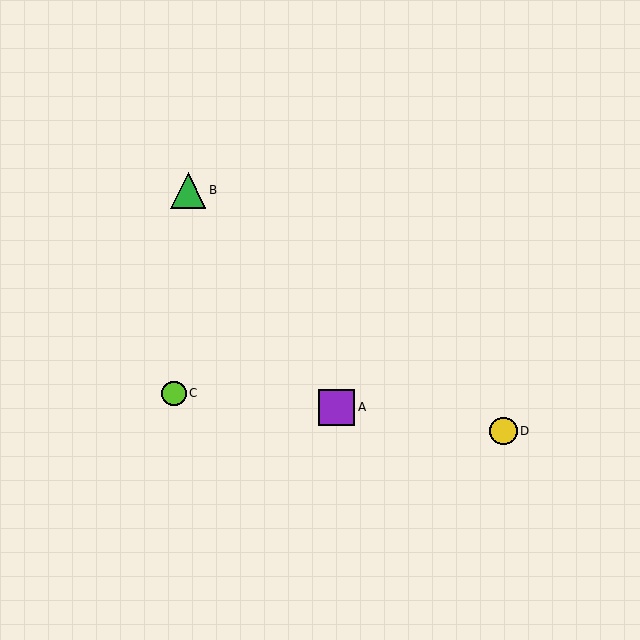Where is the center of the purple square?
The center of the purple square is at (337, 407).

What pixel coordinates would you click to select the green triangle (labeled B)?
Click at (188, 190) to select the green triangle B.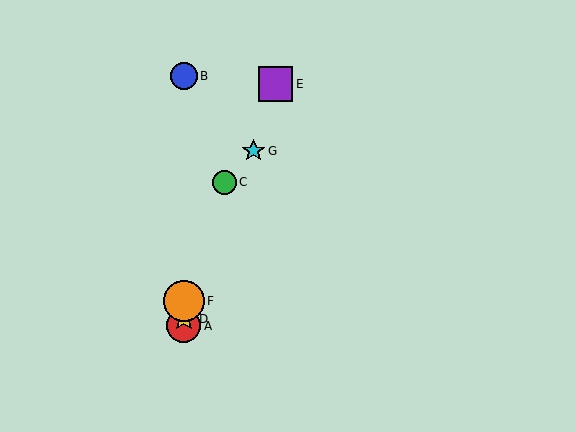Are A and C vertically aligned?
No, A is at x≈184 and C is at x≈224.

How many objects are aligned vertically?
4 objects (A, B, D, F) are aligned vertically.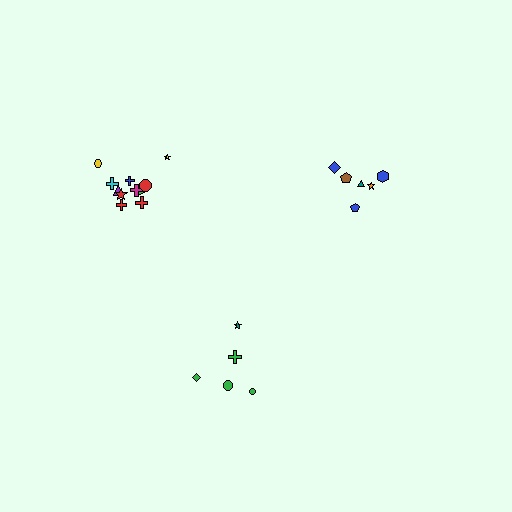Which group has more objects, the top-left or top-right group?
The top-left group.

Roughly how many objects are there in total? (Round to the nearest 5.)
Roughly 25 objects in total.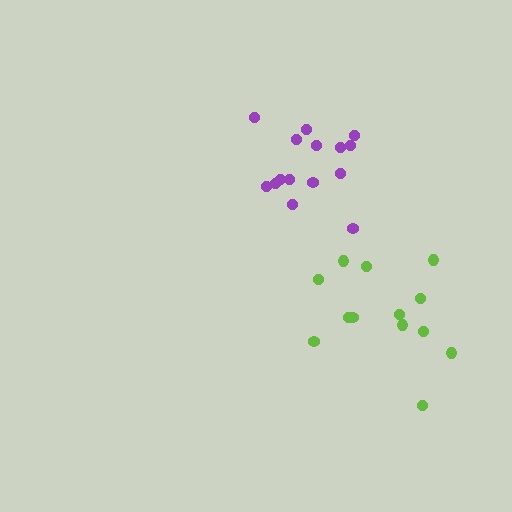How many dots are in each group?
Group 1: 13 dots, Group 2: 15 dots (28 total).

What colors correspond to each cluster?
The clusters are colored: lime, purple.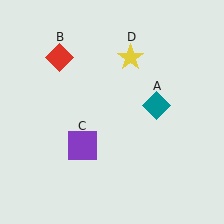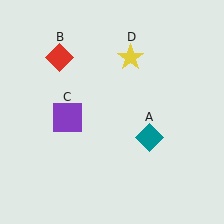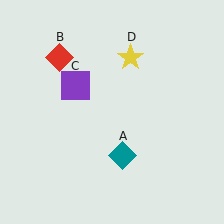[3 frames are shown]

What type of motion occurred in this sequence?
The teal diamond (object A), purple square (object C) rotated clockwise around the center of the scene.